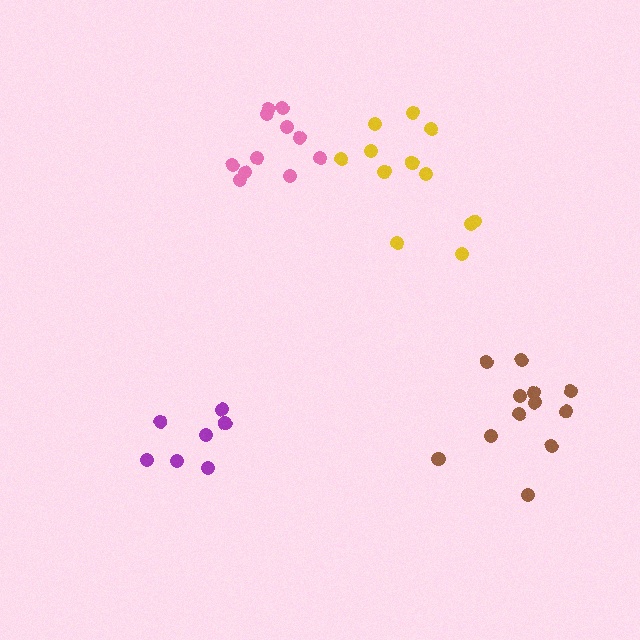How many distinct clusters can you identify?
There are 4 distinct clusters.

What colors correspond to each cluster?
The clusters are colored: purple, pink, brown, yellow.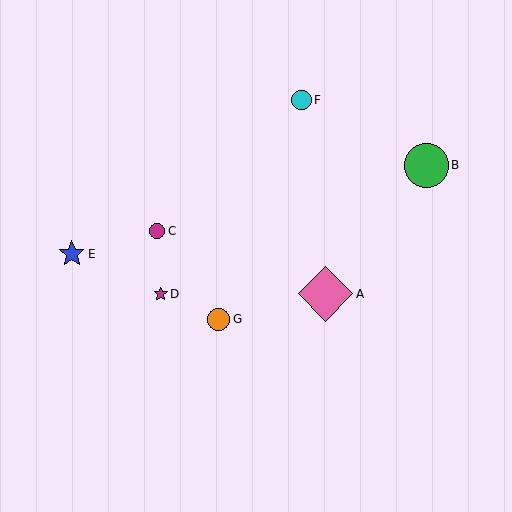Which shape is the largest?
The pink diamond (labeled A) is the largest.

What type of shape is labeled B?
Shape B is a green circle.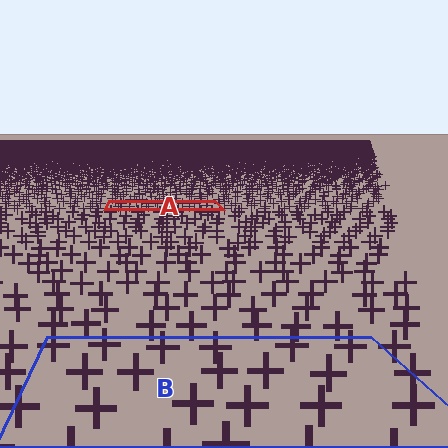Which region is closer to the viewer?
Region B is closer. The texture elements there are larger and more spread out.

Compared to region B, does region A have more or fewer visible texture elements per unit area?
Region A has more texture elements per unit area — they are packed more densely because it is farther away.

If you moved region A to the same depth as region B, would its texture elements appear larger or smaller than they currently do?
They would appear larger. At a closer depth, the same texture elements are projected at a bigger on-screen size.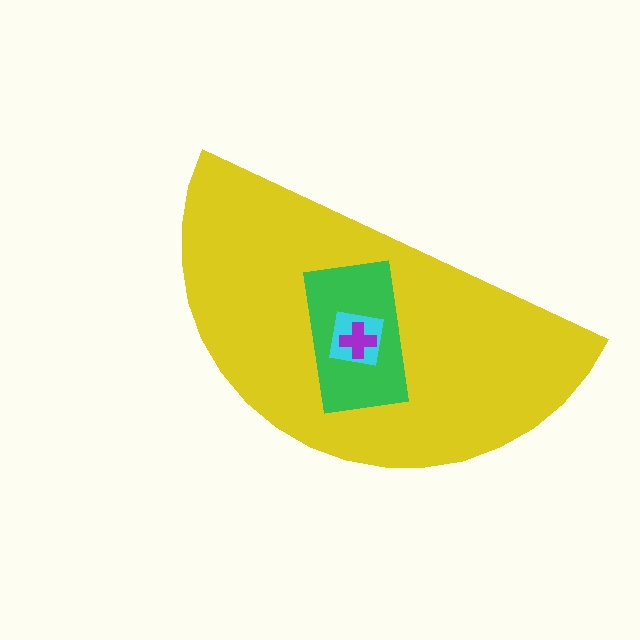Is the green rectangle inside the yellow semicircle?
Yes.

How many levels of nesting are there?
4.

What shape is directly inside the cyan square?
The purple cross.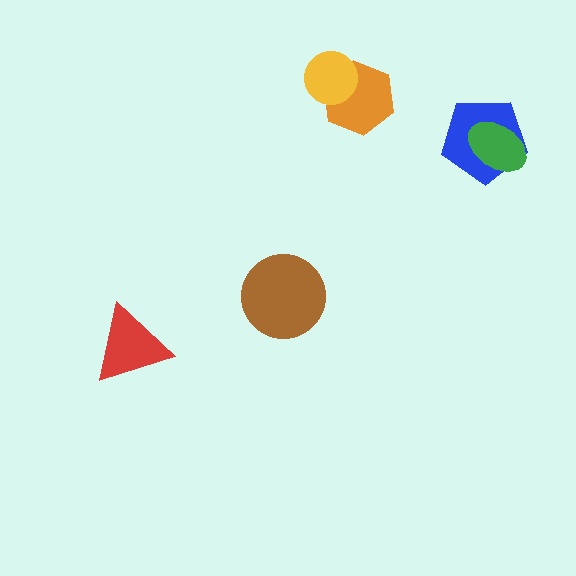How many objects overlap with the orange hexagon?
1 object overlaps with the orange hexagon.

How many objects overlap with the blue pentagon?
1 object overlaps with the blue pentagon.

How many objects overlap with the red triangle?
0 objects overlap with the red triangle.